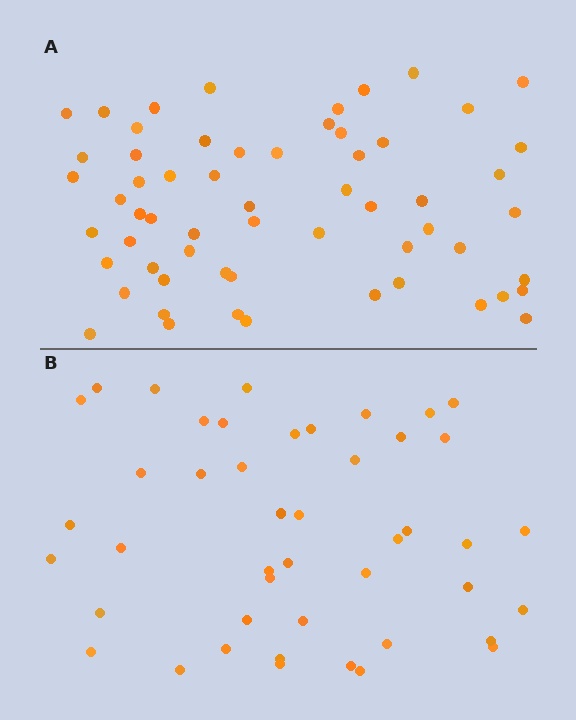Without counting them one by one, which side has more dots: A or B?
Region A (the top region) has more dots.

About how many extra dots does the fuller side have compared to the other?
Region A has approximately 15 more dots than region B.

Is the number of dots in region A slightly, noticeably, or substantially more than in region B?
Region A has noticeably more, but not dramatically so. The ratio is roughly 1.3 to 1.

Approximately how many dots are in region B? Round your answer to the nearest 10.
About 40 dots. (The exact count is 45, which rounds to 40.)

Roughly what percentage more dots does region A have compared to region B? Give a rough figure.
About 35% more.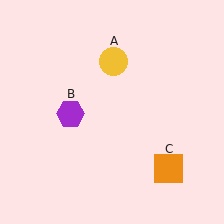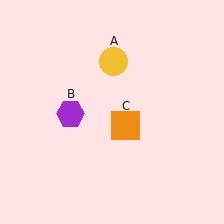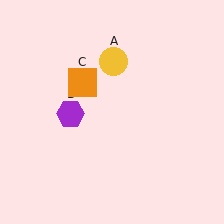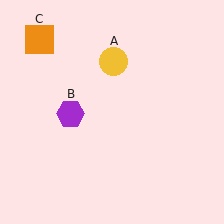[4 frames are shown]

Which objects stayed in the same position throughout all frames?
Yellow circle (object A) and purple hexagon (object B) remained stationary.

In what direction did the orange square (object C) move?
The orange square (object C) moved up and to the left.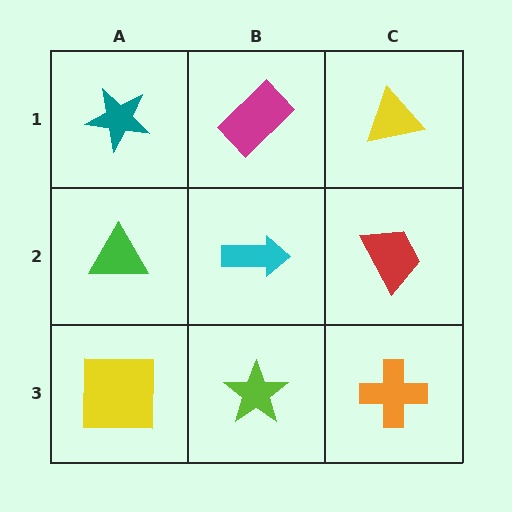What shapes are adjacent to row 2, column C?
A yellow triangle (row 1, column C), an orange cross (row 3, column C), a cyan arrow (row 2, column B).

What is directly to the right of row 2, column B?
A red trapezoid.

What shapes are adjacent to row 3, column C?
A red trapezoid (row 2, column C), a lime star (row 3, column B).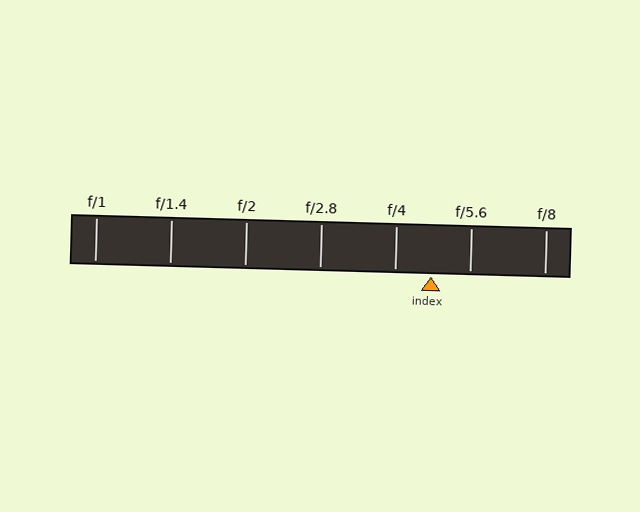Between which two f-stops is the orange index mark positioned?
The index mark is between f/4 and f/5.6.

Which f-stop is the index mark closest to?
The index mark is closest to f/4.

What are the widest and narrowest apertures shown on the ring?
The widest aperture shown is f/1 and the narrowest is f/8.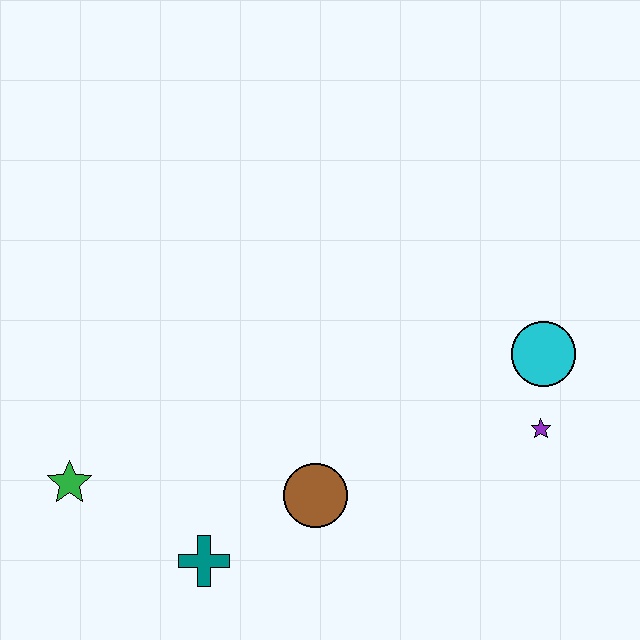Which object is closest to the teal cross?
The brown circle is closest to the teal cross.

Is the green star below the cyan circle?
Yes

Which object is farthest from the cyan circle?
The green star is farthest from the cyan circle.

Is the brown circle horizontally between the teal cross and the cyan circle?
Yes